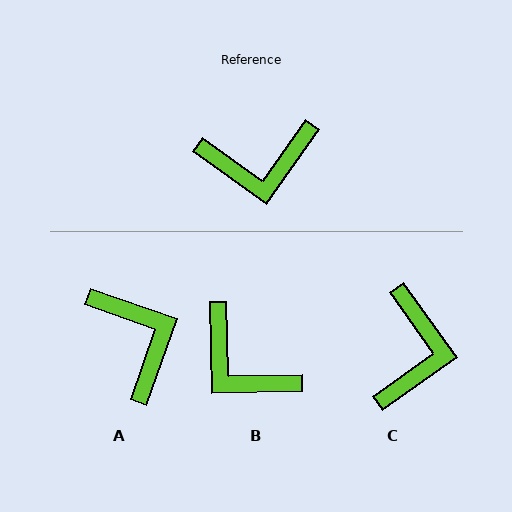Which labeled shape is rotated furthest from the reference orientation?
A, about 106 degrees away.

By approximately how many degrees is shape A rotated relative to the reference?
Approximately 106 degrees counter-clockwise.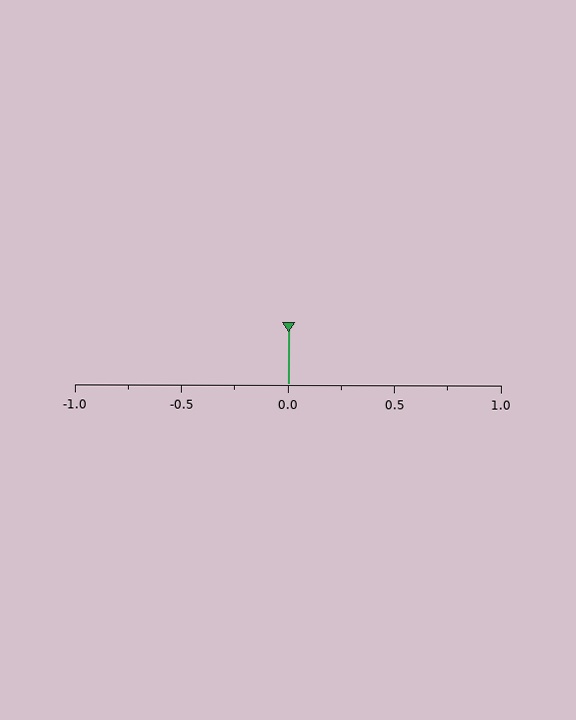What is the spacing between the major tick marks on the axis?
The major ticks are spaced 0.5 apart.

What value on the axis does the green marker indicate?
The marker indicates approximately 0.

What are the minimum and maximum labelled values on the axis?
The axis runs from -1.0 to 1.0.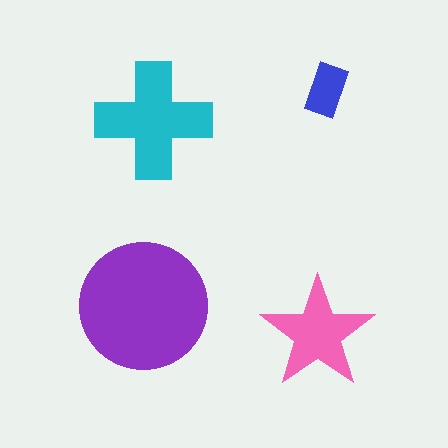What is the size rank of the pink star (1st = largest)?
3rd.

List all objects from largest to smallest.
The purple circle, the cyan cross, the pink star, the blue rectangle.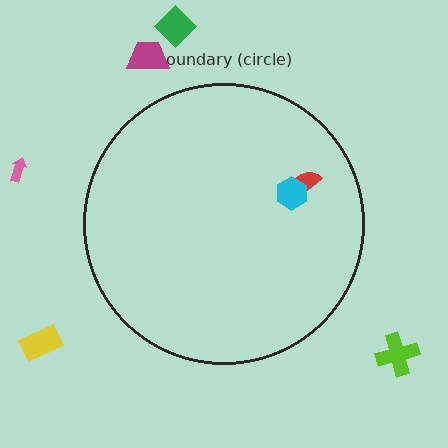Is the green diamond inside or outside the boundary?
Outside.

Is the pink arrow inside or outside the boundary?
Outside.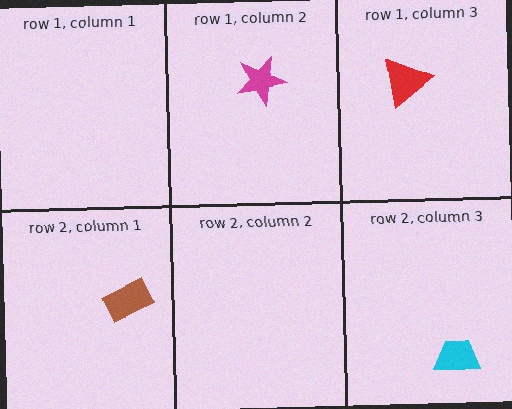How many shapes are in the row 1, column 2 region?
1.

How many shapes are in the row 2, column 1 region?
1.